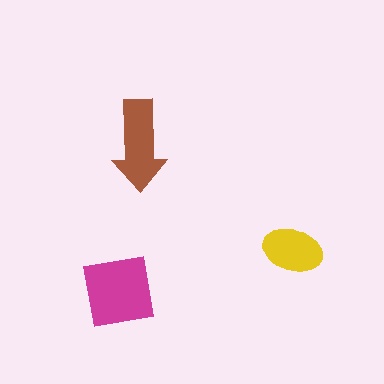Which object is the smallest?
The yellow ellipse.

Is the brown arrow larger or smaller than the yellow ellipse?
Larger.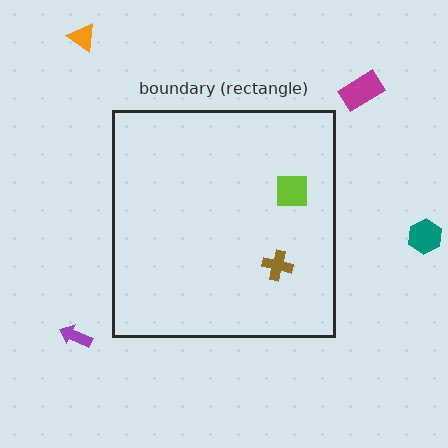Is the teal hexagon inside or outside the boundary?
Outside.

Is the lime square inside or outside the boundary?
Inside.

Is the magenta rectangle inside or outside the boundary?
Outside.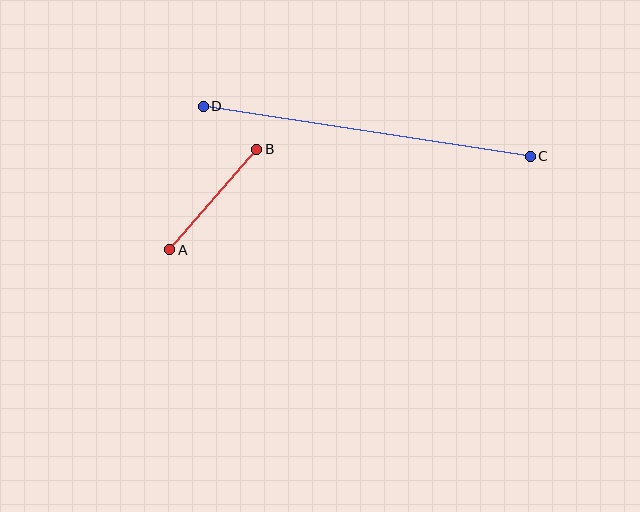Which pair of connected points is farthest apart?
Points C and D are farthest apart.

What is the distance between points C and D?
The distance is approximately 331 pixels.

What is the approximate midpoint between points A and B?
The midpoint is at approximately (213, 200) pixels.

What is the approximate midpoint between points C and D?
The midpoint is at approximately (367, 131) pixels.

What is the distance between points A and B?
The distance is approximately 133 pixels.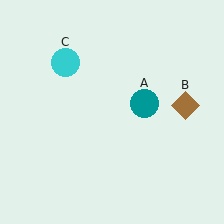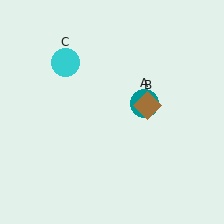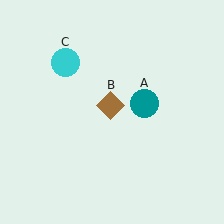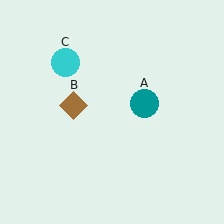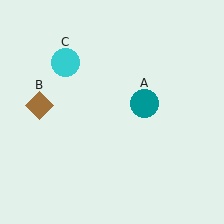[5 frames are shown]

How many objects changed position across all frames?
1 object changed position: brown diamond (object B).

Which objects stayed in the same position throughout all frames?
Teal circle (object A) and cyan circle (object C) remained stationary.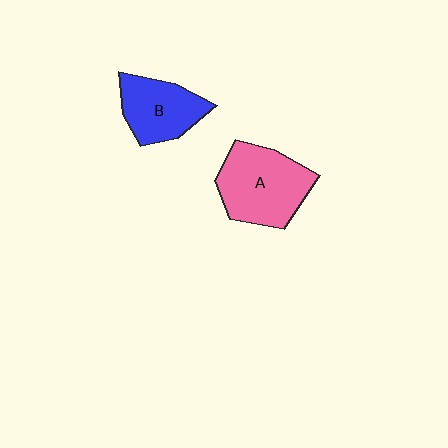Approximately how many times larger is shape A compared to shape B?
Approximately 1.4 times.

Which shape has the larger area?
Shape A (pink).